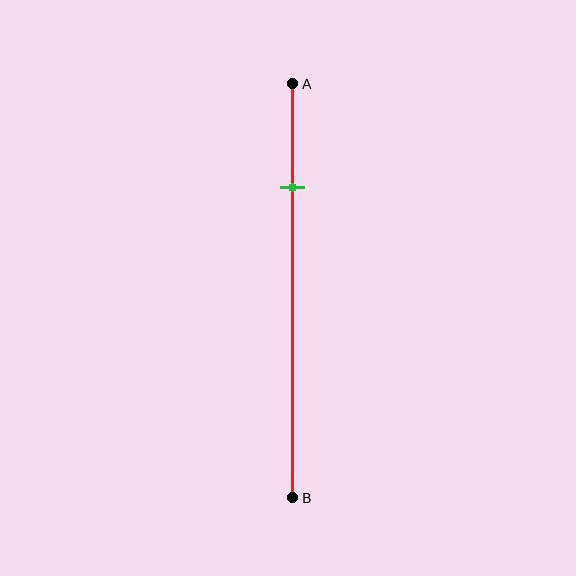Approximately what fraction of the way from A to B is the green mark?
The green mark is approximately 25% of the way from A to B.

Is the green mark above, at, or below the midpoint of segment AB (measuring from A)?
The green mark is above the midpoint of segment AB.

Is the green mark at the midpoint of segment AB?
No, the mark is at about 25% from A, not at the 50% midpoint.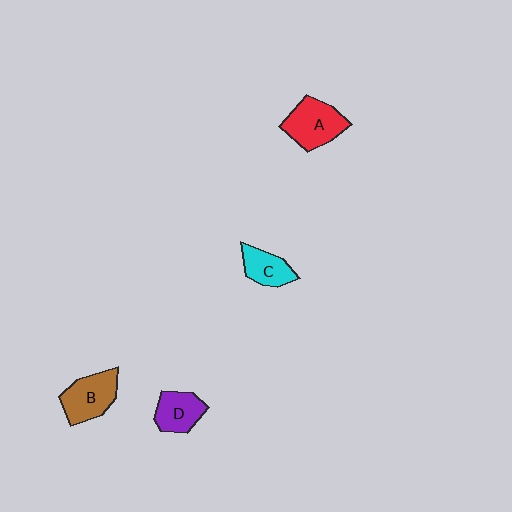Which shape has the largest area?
Shape A (red).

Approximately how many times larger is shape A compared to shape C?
Approximately 1.5 times.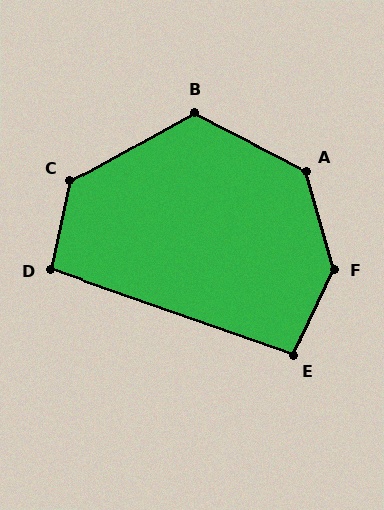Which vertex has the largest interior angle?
F, at approximately 139 degrees.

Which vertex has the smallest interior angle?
E, at approximately 96 degrees.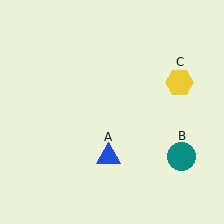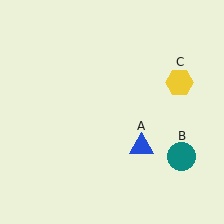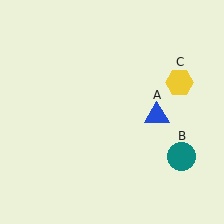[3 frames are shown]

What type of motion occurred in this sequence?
The blue triangle (object A) rotated counterclockwise around the center of the scene.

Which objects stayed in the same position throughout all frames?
Teal circle (object B) and yellow hexagon (object C) remained stationary.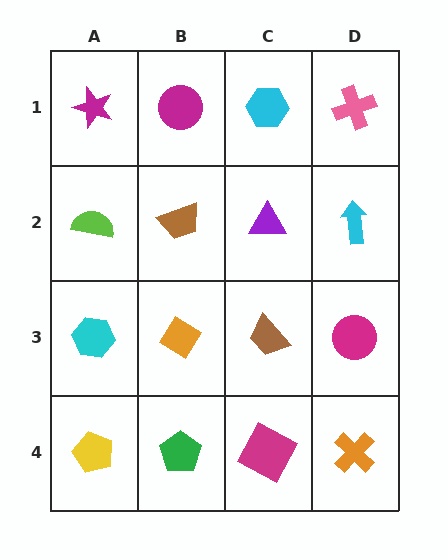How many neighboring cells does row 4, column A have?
2.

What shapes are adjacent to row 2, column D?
A pink cross (row 1, column D), a magenta circle (row 3, column D), a purple triangle (row 2, column C).